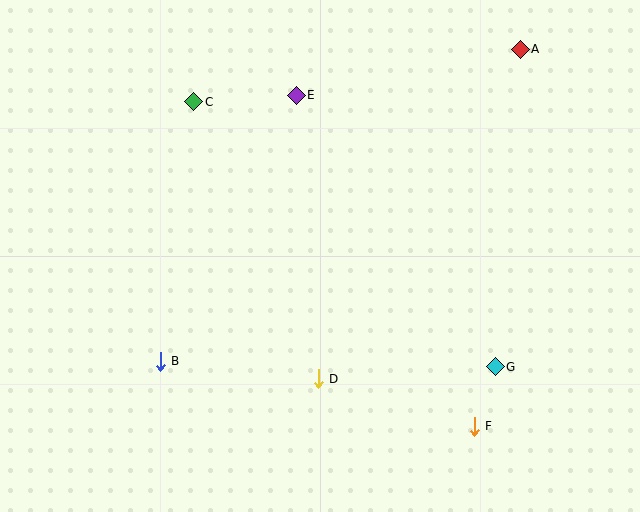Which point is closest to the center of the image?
Point D at (318, 379) is closest to the center.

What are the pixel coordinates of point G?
Point G is at (495, 367).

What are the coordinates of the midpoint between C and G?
The midpoint between C and G is at (345, 234).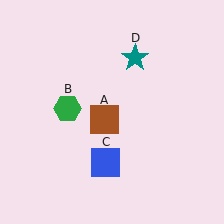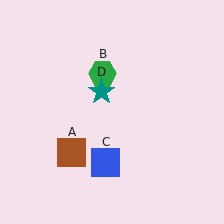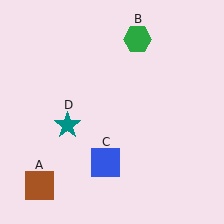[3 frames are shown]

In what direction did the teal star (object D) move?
The teal star (object D) moved down and to the left.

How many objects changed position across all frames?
3 objects changed position: brown square (object A), green hexagon (object B), teal star (object D).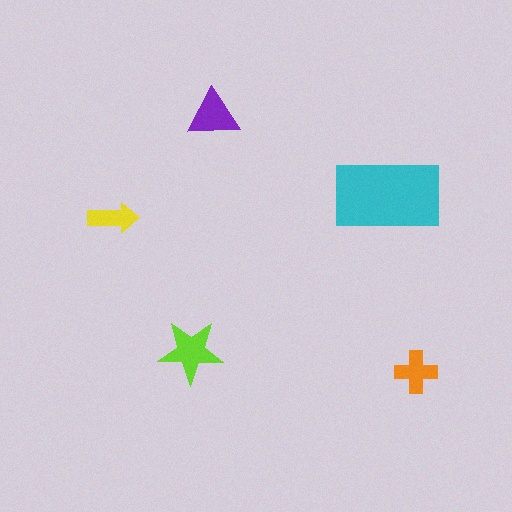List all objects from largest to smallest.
The cyan rectangle, the lime star, the purple triangle, the orange cross, the yellow arrow.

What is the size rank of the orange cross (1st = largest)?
4th.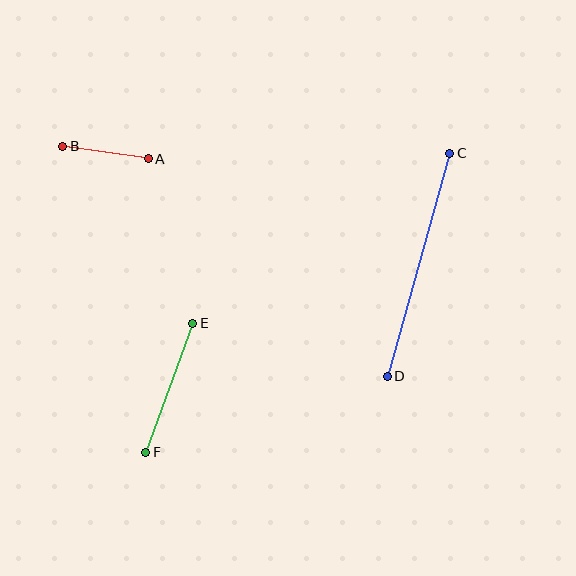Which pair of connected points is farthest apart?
Points C and D are farthest apart.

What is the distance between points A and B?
The distance is approximately 87 pixels.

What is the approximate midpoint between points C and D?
The midpoint is at approximately (418, 265) pixels.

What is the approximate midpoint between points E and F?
The midpoint is at approximately (169, 388) pixels.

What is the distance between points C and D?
The distance is approximately 232 pixels.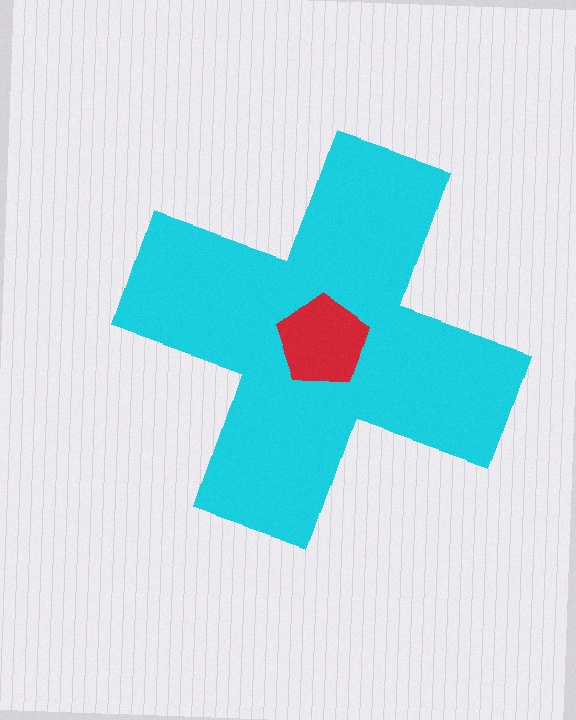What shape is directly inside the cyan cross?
The red pentagon.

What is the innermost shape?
The red pentagon.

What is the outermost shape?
The cyan cross.